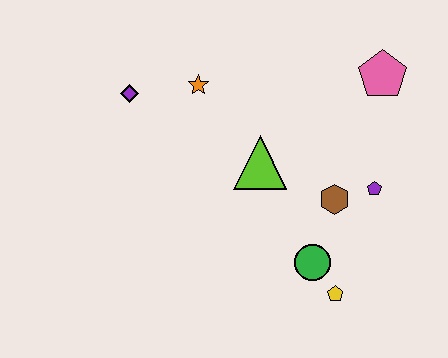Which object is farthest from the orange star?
The yellow pentagon is farthest from the orange star.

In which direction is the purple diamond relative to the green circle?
The purple diamond is to the left of the green circle.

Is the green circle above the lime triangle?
No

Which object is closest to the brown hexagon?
The purple pentagon is closest to the brown hexagon.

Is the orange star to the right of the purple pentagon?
No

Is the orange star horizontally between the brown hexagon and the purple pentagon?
No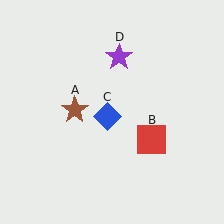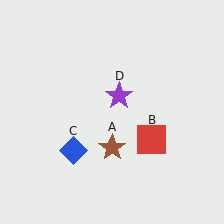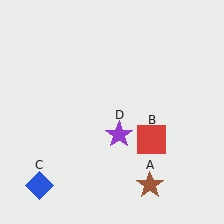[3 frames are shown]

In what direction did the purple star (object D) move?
The purple star (object D) moved down.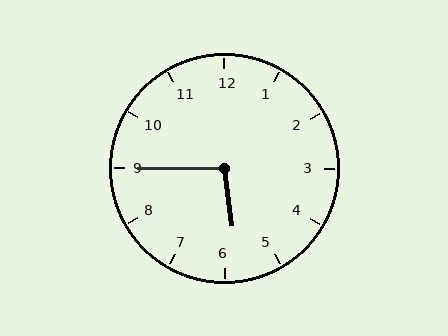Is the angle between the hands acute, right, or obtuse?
It is obtuse.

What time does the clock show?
5:45.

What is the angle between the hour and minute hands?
Approximately 98 degrees.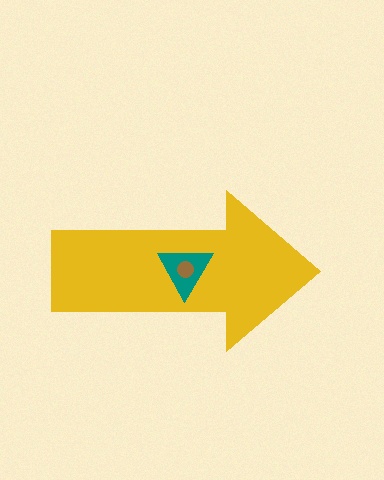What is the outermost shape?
The yellow arrow.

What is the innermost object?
The brown circle.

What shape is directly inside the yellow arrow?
The teal triangle.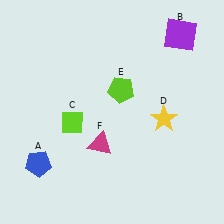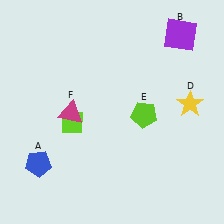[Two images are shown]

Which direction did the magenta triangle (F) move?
The magenta triangle (F) moved up.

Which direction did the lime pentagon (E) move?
The lime pentagon (E) moved down.